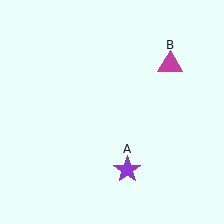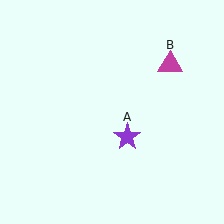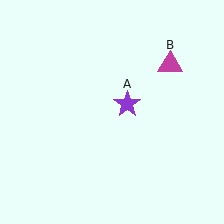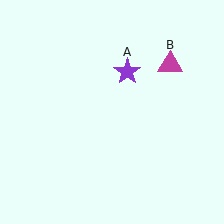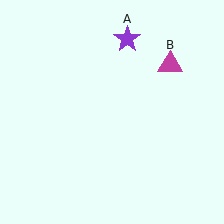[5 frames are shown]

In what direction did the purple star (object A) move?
The purple star (object A) moved up.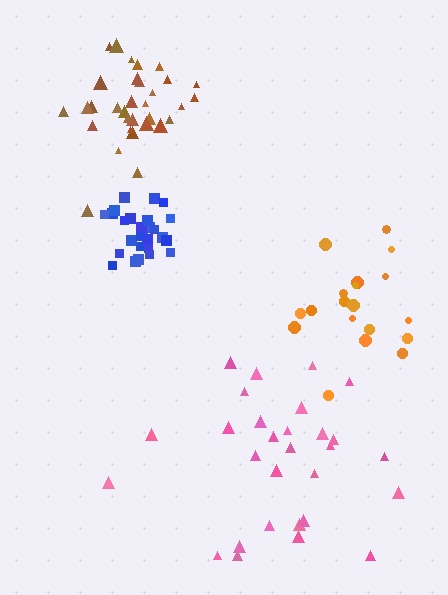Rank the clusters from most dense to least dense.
blue, brown, orange, pink.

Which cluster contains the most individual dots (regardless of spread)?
Brown (32).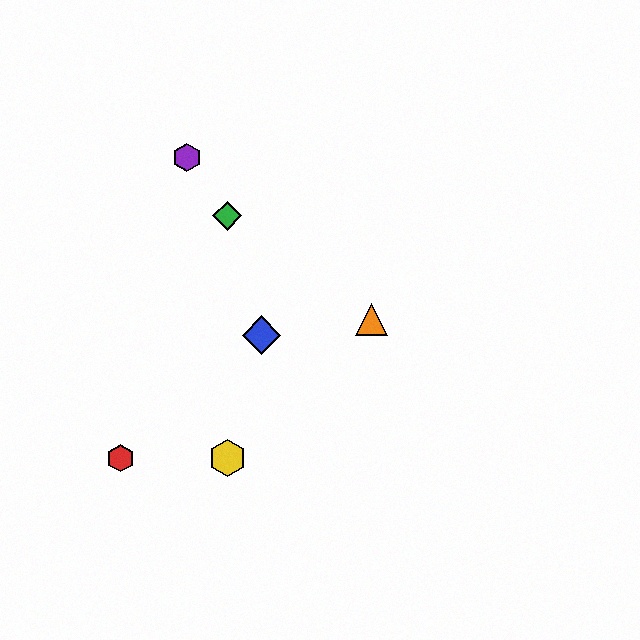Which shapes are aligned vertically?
The green diamond, the yellow hexagon are aligned vertically.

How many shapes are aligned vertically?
2 shapes (the green diamond, the yellow hexagon) are aligned vertically.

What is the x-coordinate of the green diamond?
The green diamond is at x≈227.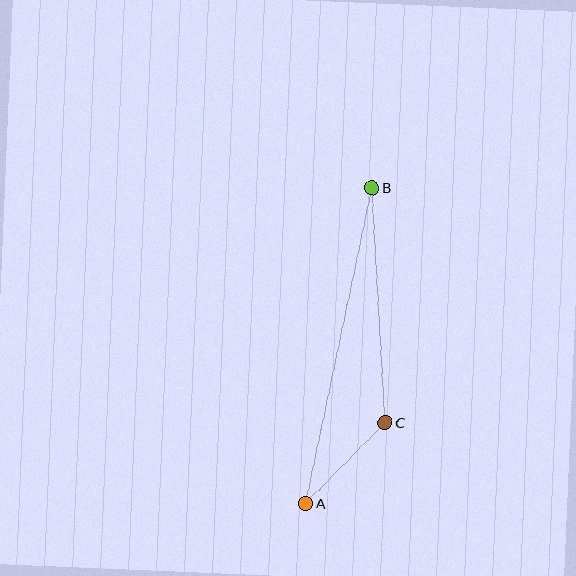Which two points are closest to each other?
Points A and C are closest to each other.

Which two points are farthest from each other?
Points A and B are farthest from each other.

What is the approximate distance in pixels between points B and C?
The distance between B and C is approximately 235 pixels.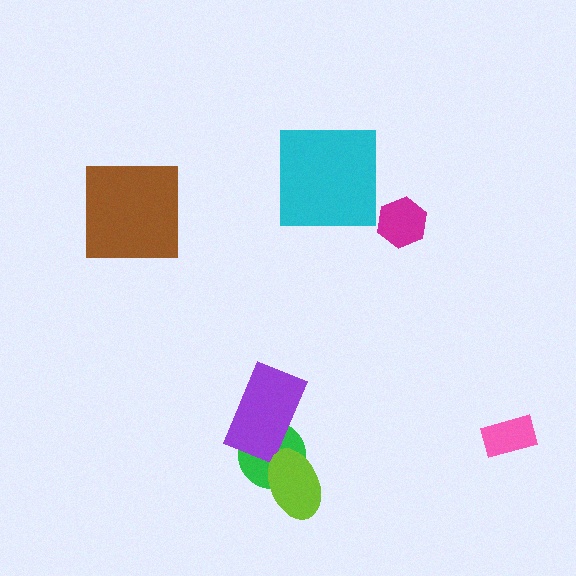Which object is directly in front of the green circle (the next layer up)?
The purple rectangle is directly in front of the green circle.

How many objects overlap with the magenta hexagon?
0 objects overlap with the magenta hexagon.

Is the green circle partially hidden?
Yes, it is partially covered by another shape.